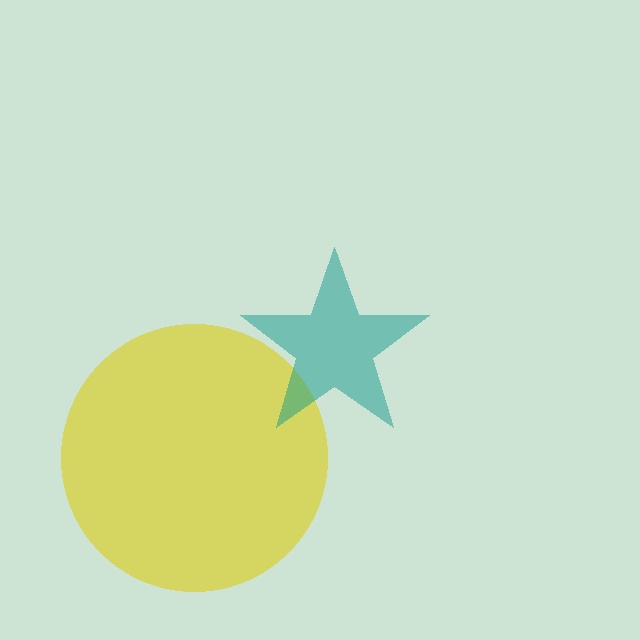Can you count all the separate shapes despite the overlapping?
Yes, there are 2 separate shapes.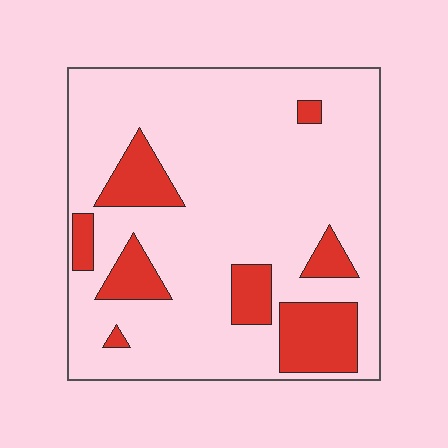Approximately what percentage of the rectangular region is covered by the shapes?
Approximately 20%.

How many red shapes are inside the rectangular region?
8.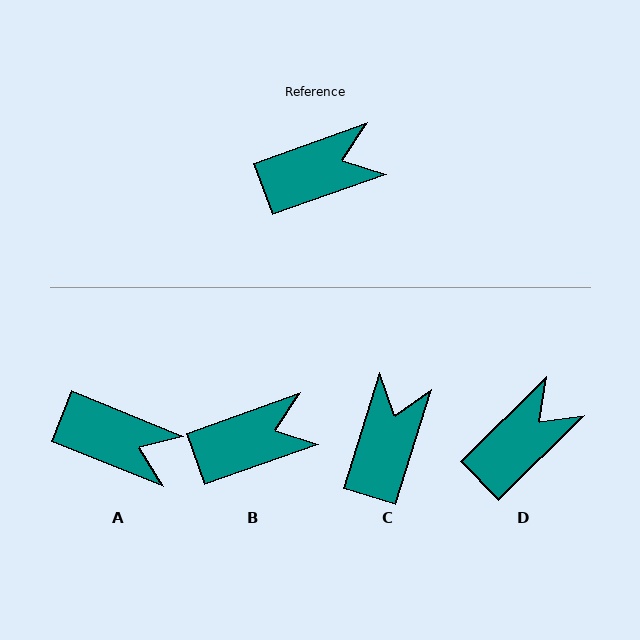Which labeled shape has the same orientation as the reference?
B.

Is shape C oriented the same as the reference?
No, it is off by about 53 degrees.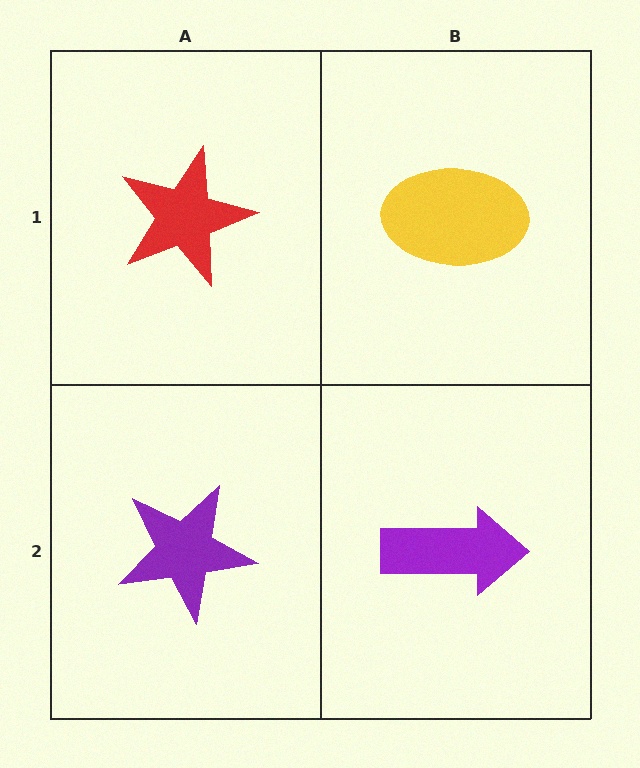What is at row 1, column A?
A red star.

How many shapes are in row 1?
2 shapes.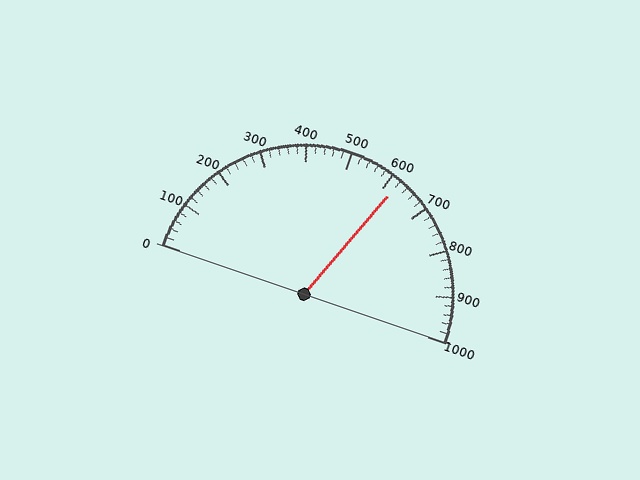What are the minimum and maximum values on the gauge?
The gauge ranges from 0 to 1000.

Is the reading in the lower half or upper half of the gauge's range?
The reading is in the upper half of the range (0 to 1000).